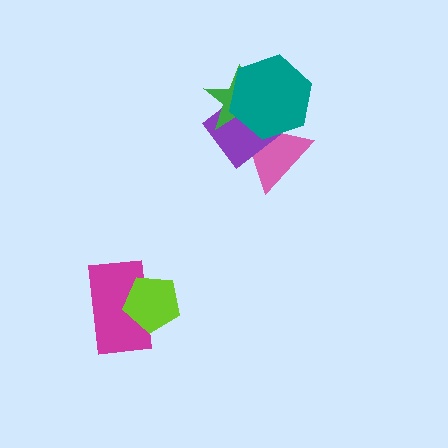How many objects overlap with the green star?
3 objects overlap with the green star.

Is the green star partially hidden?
Yes, it is partially covered by another shape.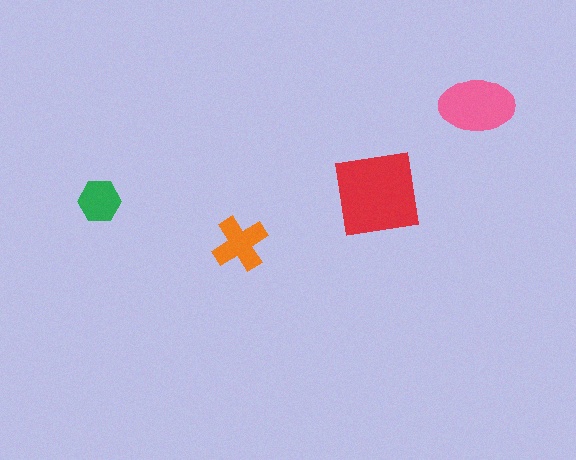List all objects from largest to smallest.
The red square, the pink ellipse, the orange cross, the green hexagon.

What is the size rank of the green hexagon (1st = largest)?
4th.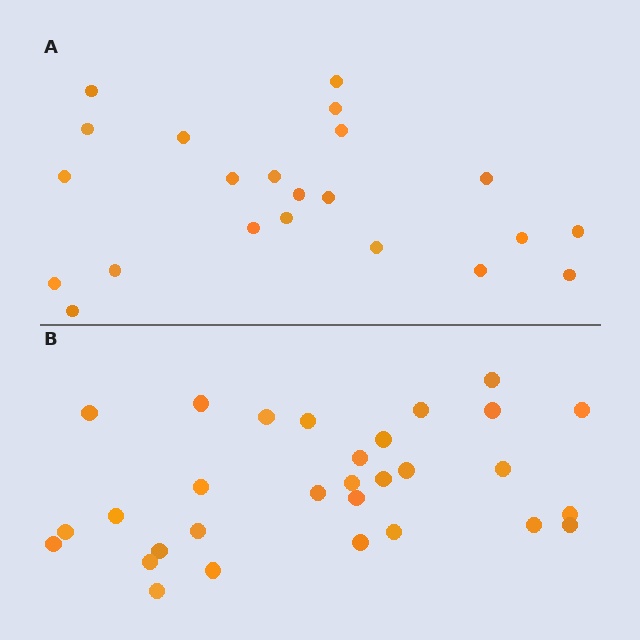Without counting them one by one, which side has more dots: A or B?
Region B (the bottom region) has more dots.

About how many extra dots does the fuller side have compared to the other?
Region B has roughly 8 or so more dots than region A.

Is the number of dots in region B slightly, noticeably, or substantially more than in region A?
Region B has noticeably more, but not dramatically so. The ratio is roughly 1.4 to 1.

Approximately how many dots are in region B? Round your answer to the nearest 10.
About 30 dots.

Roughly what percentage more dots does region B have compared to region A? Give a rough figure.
About 35% more.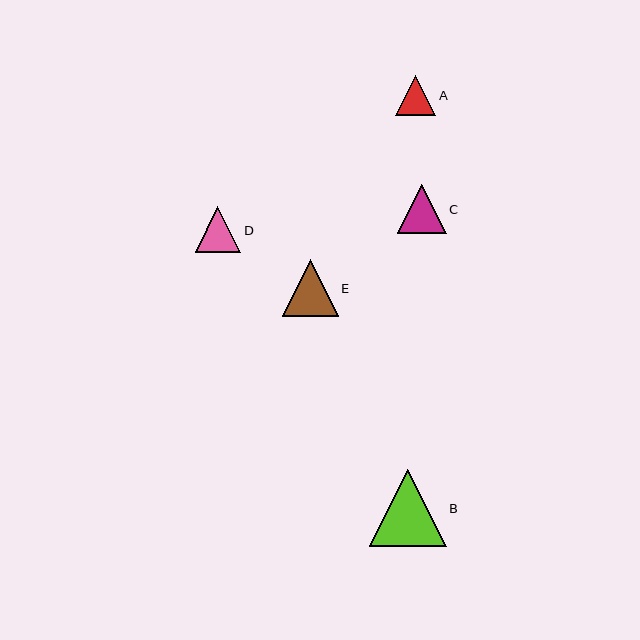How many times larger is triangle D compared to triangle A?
Triangle D is approximately 1.1 times the size of triangle A.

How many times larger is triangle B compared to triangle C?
Triangle B is approximately 1.6 times the size of triangle C.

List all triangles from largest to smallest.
From largest to smallest: B, E, C, D, A.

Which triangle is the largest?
Triangle B is the largest with a size of approximately 77 pixels.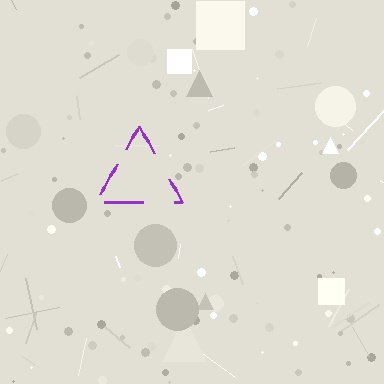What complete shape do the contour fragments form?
The contour fragments form a triangle.